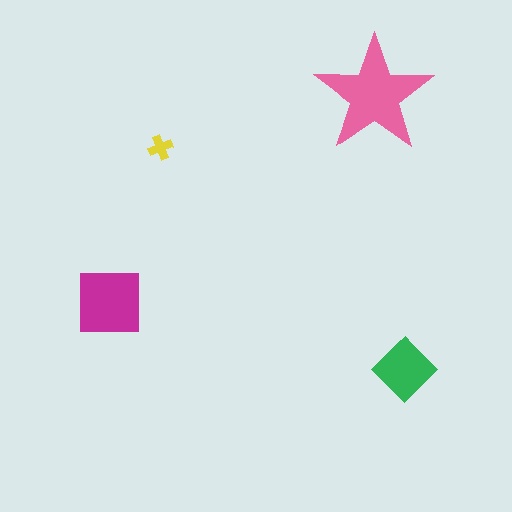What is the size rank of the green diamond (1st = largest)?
3rd.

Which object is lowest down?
The green diamond is bottommost.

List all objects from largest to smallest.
The pink star, the magenta square, the green diamond, the yellow cross.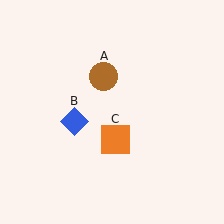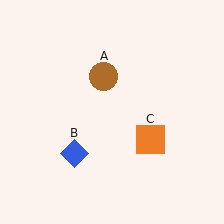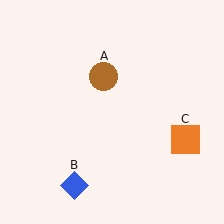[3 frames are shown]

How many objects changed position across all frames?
2 objects changed position: blue diamond (object B), orange square (object C).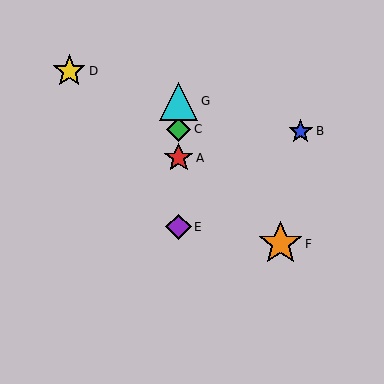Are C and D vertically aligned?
No, C is at x≈179 and D is at x≈69.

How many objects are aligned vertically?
4 objects (A, C, E, G) are aligned vertically.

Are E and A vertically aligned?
Yes, both are at x≈179.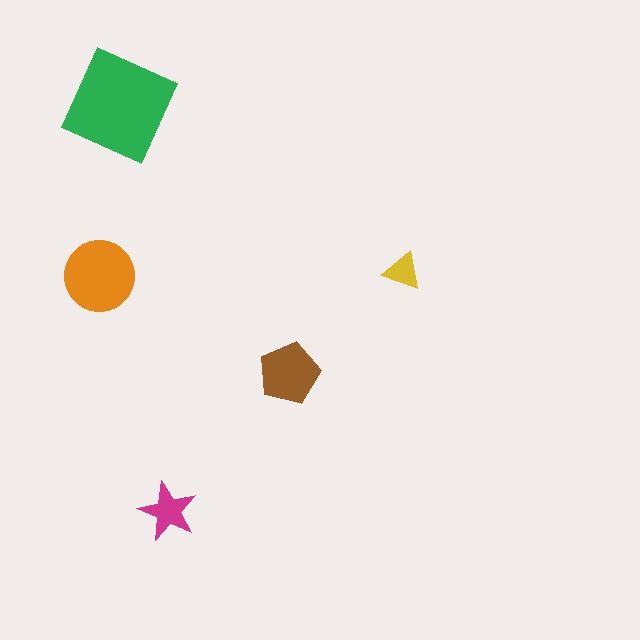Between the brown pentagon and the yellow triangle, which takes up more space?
The brown pentagon.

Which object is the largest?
The green square.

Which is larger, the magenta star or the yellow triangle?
The magenta star.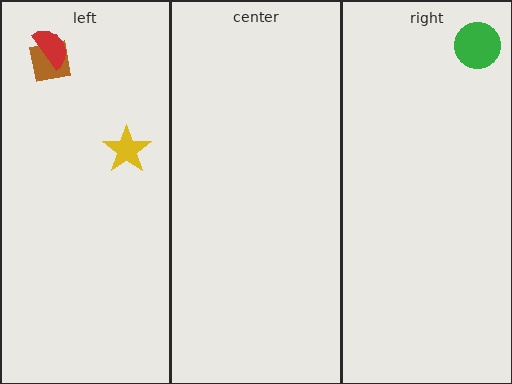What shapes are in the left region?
The brown square, the red semicircle, the yellow star.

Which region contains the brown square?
The left region.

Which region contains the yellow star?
The left region.